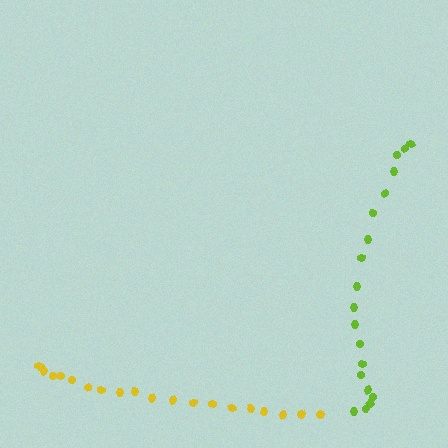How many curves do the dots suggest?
There are 2 distinct paths.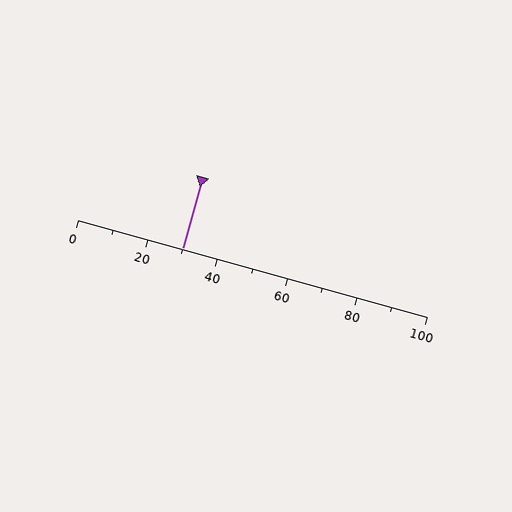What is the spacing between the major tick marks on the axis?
The major ticks are spaced 20 apart.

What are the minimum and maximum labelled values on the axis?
The axis runs from 0 to 100.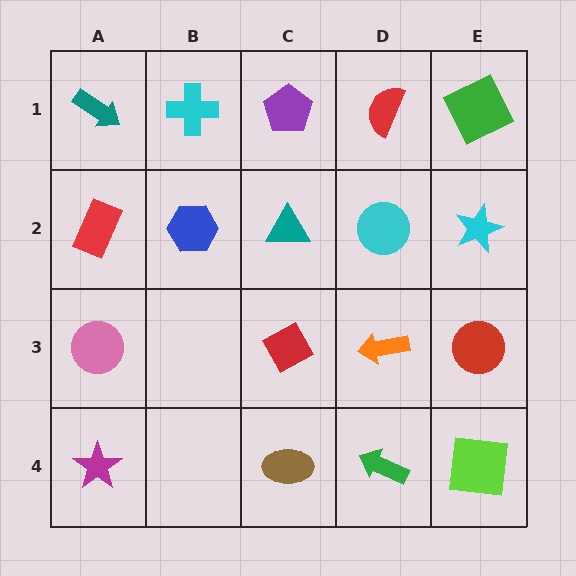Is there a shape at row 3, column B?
No, that cell is empty.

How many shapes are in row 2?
5 shapes.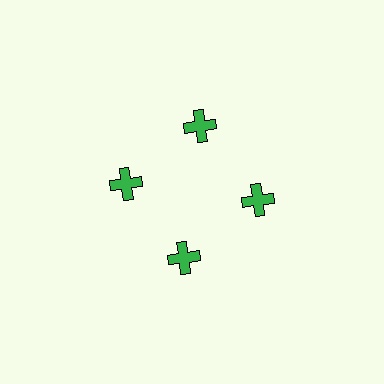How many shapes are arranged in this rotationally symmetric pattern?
There are 4 shapes, arranged in 4 groups of 1.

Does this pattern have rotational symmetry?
Yes, this pattern has 4-fold rotational symmetry. It looks the same after rotating 90 degrees around the center.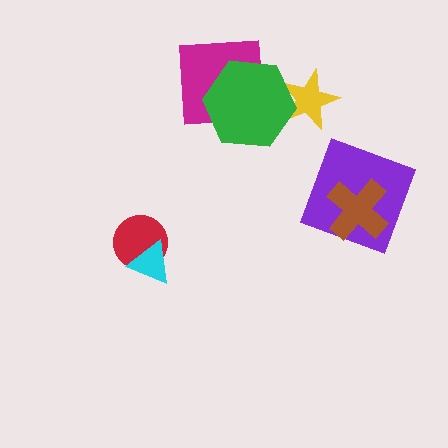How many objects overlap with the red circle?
1 object overlaps with the red circle.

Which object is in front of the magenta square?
The green hexagon is in front of the magenta square.